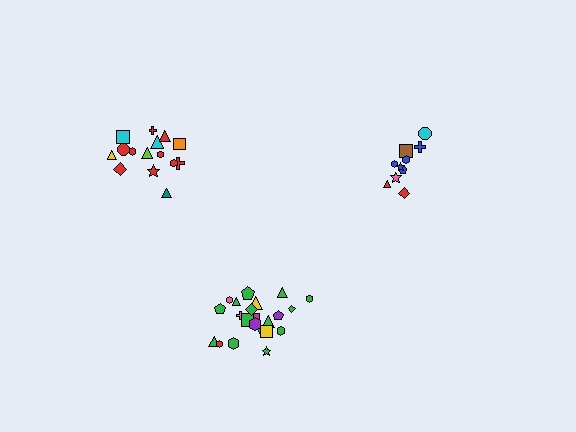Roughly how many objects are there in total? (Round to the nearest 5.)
Roughly 45 objects in total.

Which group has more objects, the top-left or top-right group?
The top-left group.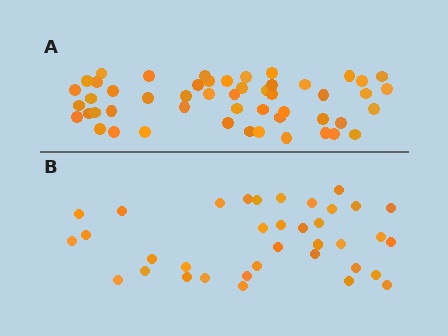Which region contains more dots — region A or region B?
Region A (the top region) has more dots.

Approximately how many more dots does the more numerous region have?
Region A has approximately 15 more dots than region B.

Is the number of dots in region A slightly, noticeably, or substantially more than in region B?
Region A has noticeably more, but not dramatically so. The ratio is roughly 1.4 to 1.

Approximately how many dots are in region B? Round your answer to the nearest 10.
About 40 dots. (The exact count is 36, which rounds to 40.)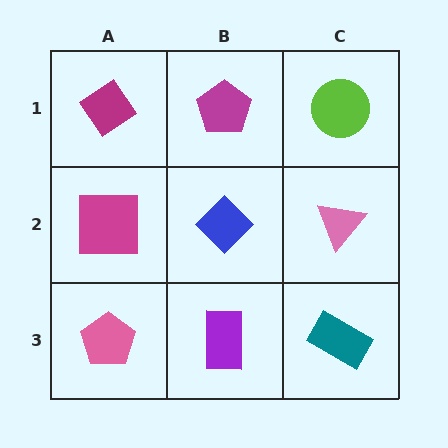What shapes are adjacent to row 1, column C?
A pink triangle (row 2, column C), a magenta pentagon (row 1, column B).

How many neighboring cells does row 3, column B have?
3.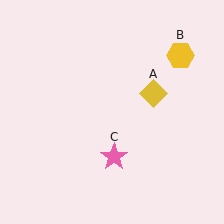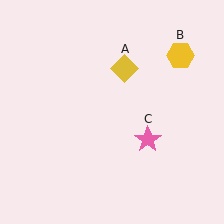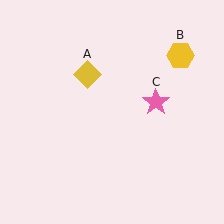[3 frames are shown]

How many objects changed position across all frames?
2 objects changed position: yellow diamond (object A), pink star (object C).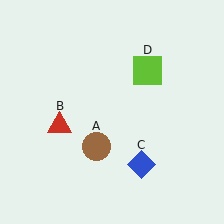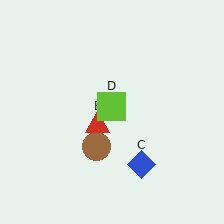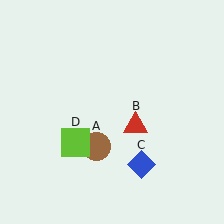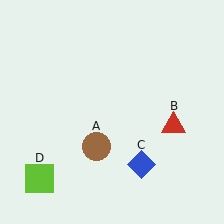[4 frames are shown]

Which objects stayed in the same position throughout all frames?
Brown circle (object A) and blue diamond (object C) remained stationary.